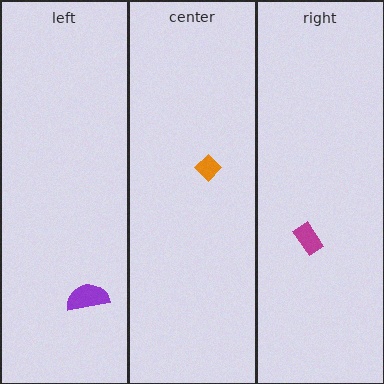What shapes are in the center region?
The orange diamond.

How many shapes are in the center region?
1.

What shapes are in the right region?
The magenta rectangle.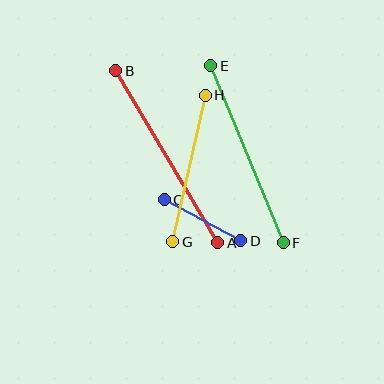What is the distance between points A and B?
The distance is approximately 200 pixels.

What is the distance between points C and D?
The distance is approximately 87 pixels.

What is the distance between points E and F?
The distance is approximately 191 pixels.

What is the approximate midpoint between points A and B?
The midpoint is at approximately (167, 157) pixels.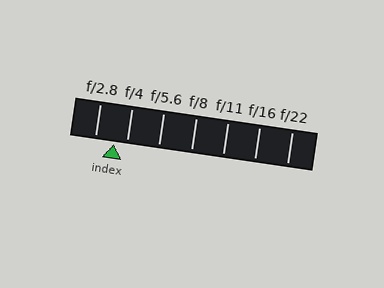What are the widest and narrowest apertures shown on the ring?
The widest aperture shown is f/2.8 and the narrowest is f/22.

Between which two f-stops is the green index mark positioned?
The index mark is between f/2.8 and f/4.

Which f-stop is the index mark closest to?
The index mark is closest to f/4.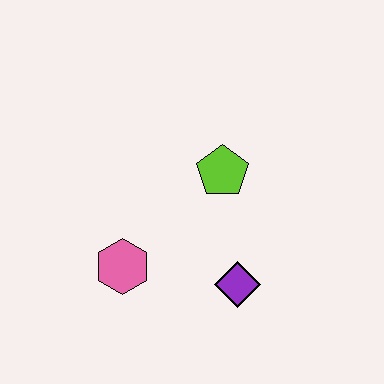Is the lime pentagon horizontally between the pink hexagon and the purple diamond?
Yes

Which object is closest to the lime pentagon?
The purple diamond is closest to the lime pentagon.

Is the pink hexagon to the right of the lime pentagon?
No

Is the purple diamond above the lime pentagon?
No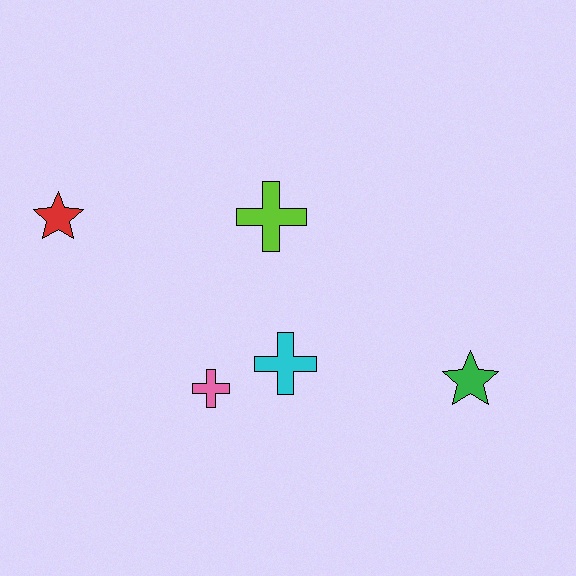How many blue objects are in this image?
There are no blue objects.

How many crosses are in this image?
There are 3 crosses.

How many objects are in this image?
There are 5 objects.